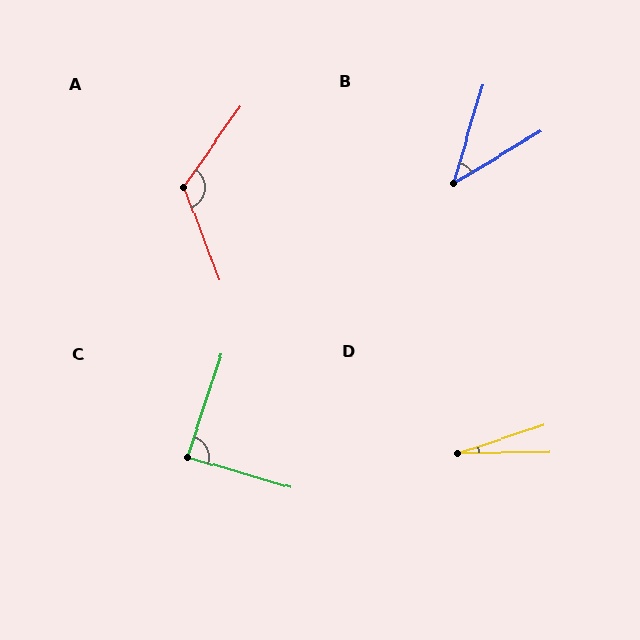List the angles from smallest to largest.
D (17°), B (43°), C (88°), A (123°).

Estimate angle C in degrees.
Approximately 88 degrees.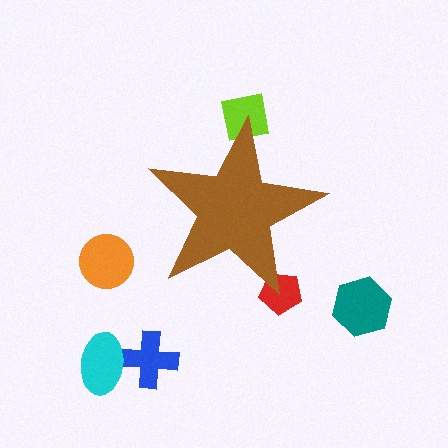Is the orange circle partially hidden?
No, the orange circle is fully visible.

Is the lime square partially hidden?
Yes, the lime square is partially hidden behind the brown star.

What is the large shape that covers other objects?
A brown star.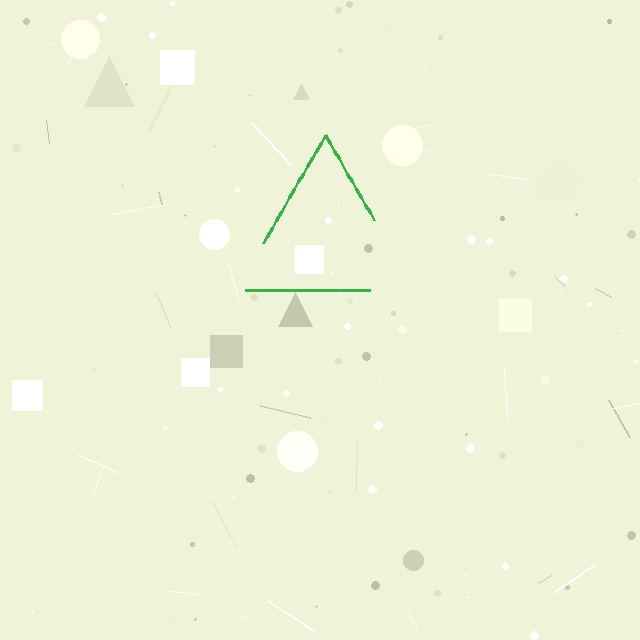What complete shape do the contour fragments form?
The contour fragments form a triangle.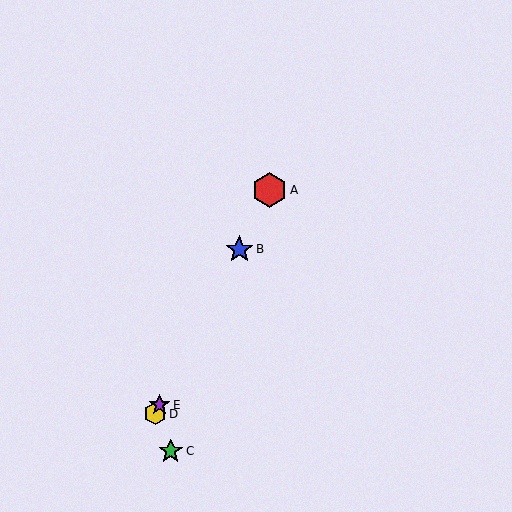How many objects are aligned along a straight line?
4 objects (A, B, D, E) are aligned along a straight line.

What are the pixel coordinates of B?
Object B is at (239, 249).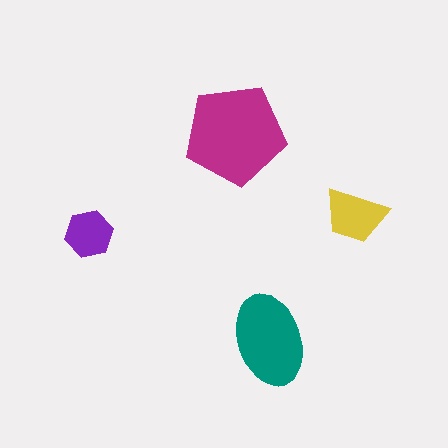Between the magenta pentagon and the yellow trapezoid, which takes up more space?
The magenta pentagon.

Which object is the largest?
The magenta pentagon.